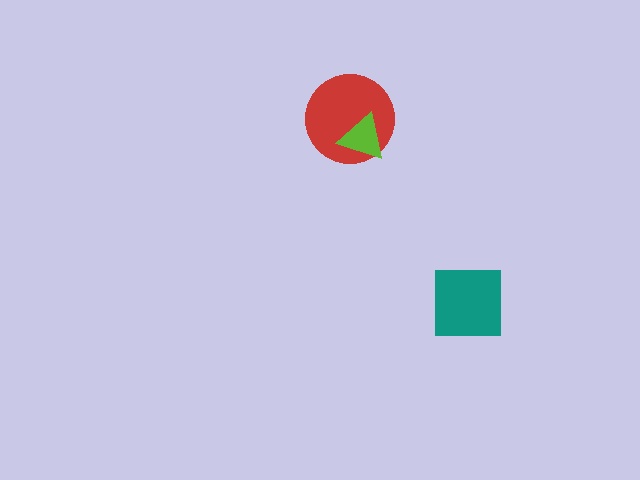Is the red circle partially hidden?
Yes, it is partially covered by another shape.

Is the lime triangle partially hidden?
No, no other shape covers it.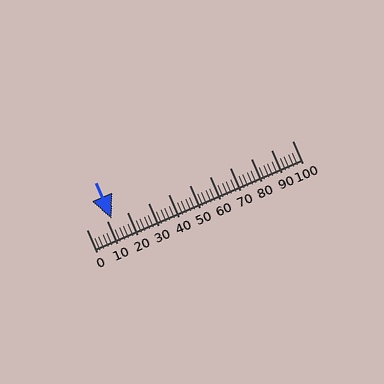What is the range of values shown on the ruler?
The ruler shows values from 0 to 100.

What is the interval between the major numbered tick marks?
The major tick marks are spaced 10 units apart.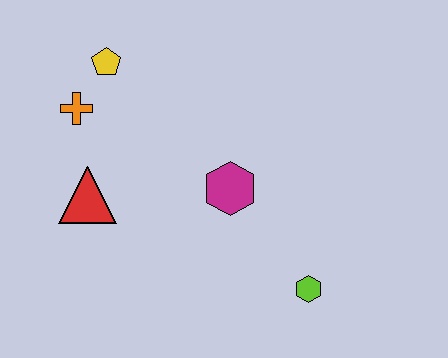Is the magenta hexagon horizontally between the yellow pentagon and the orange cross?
No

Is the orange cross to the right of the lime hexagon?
No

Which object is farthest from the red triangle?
The lime hexagon is farthest from the red triangle.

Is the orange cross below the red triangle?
No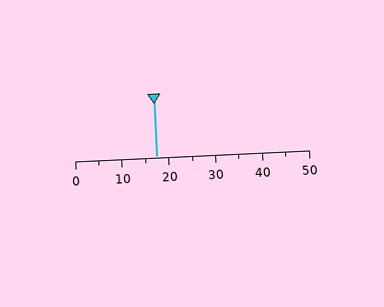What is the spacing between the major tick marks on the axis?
The major ticks are spaced 10 apart.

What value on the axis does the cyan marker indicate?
The marker indicates approximately 17.5.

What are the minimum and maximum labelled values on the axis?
The axis runs from 0 to 50.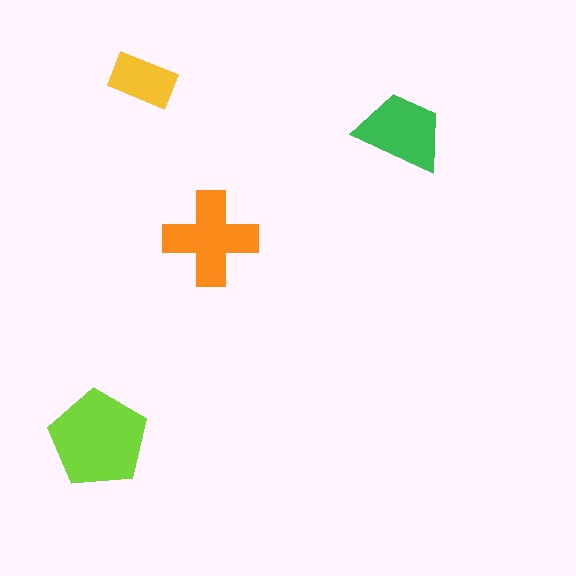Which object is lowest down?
The lime pentagon is bottommost.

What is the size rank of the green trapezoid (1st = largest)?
3rd.